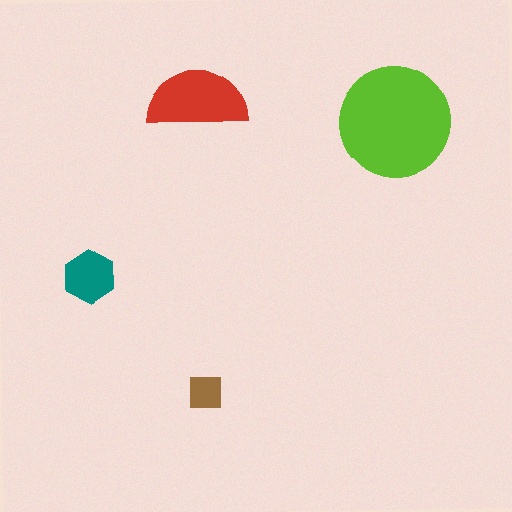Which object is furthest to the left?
The teal hexagon is leftmost.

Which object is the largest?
The lime circle.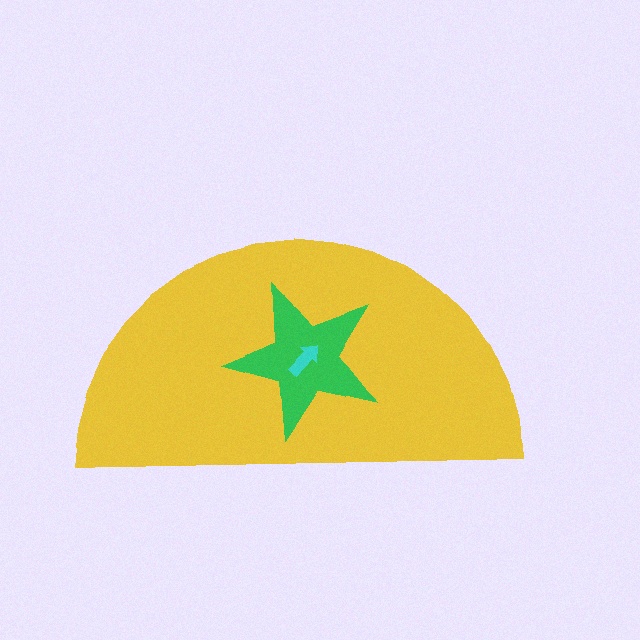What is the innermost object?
The cyan arrow.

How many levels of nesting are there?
3.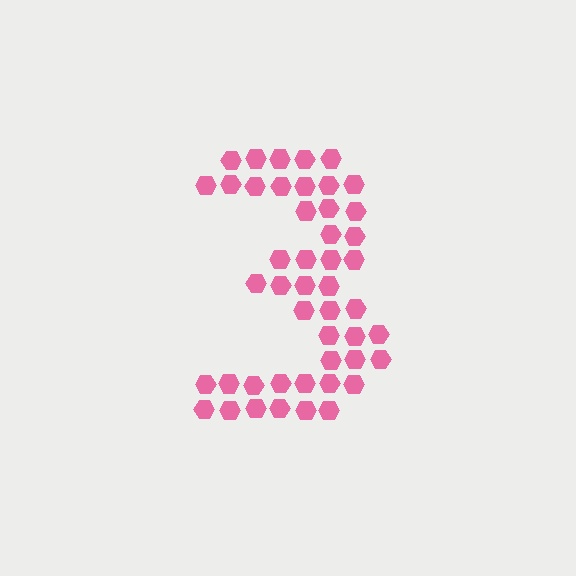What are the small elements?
The small elements are hexagons.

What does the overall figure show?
The overall figure shows the digit 3.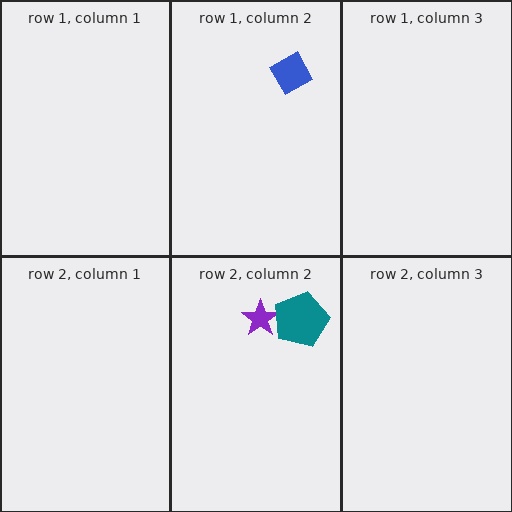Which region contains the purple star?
The row 2, column 2 region.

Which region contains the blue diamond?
The row 1, column 2 region.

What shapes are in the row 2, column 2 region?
The purple star, the teal pentagon.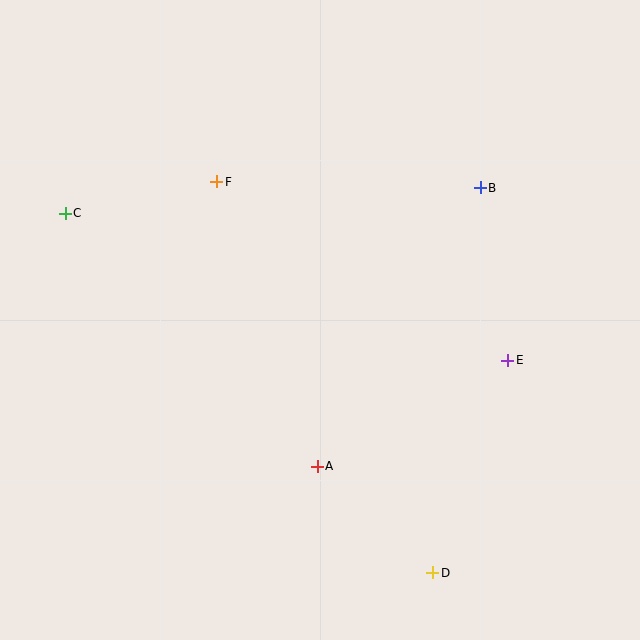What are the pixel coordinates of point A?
Point A is at (317, 466).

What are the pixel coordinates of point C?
Point C is at (65, 213).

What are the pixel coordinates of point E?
Point E is at (508, 360).